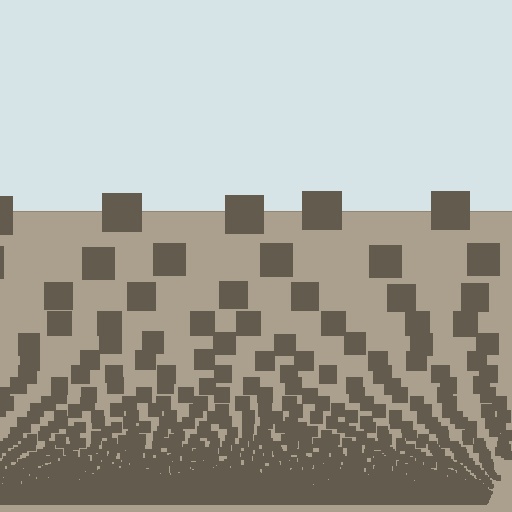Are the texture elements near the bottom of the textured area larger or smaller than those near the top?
Smaller. The gradient is inverted — elements near the bottom are smaller and denser.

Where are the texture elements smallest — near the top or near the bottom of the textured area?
Near the bottom.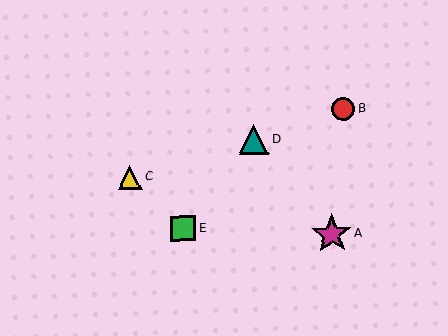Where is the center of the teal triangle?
The center of the teal triangle is at (254, 140).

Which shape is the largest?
The magenta star (labeled A) is the largest.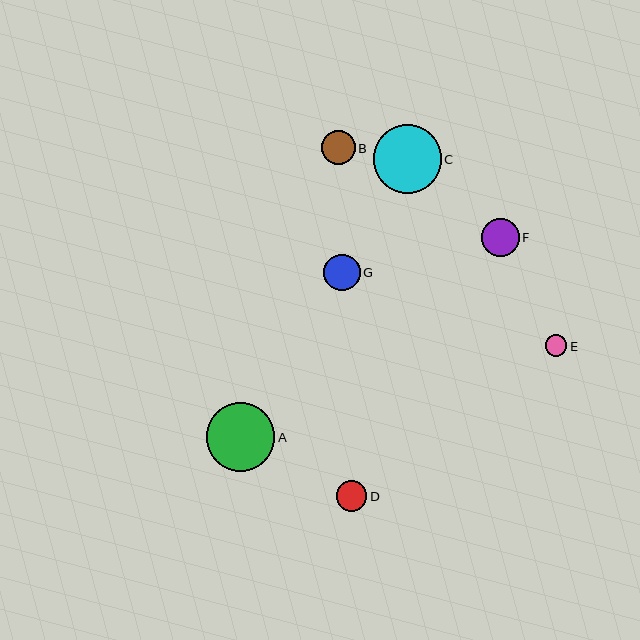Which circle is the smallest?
Circle E is the smallest with a size of approximately 21 pixels.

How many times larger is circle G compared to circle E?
Circle G is approximately 1.7 times the size of circle E.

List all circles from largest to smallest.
From largest to smallest: C, A, F, G, B, D, E.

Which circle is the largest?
Circle C is the largest with a size of approximately 68 pixels.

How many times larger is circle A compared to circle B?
Circle A is approximately 2.0 times the size of circle B.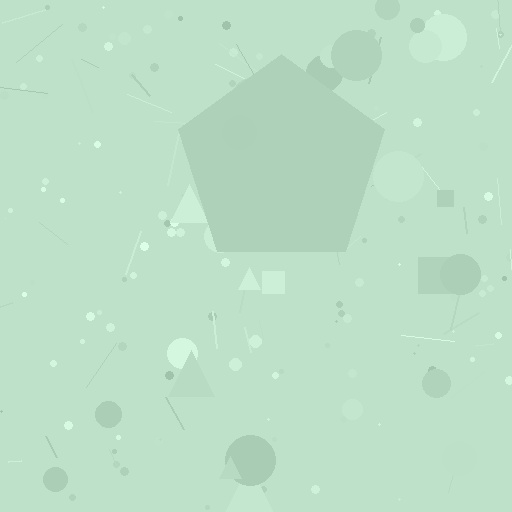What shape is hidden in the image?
A pentagon is hidden in the image.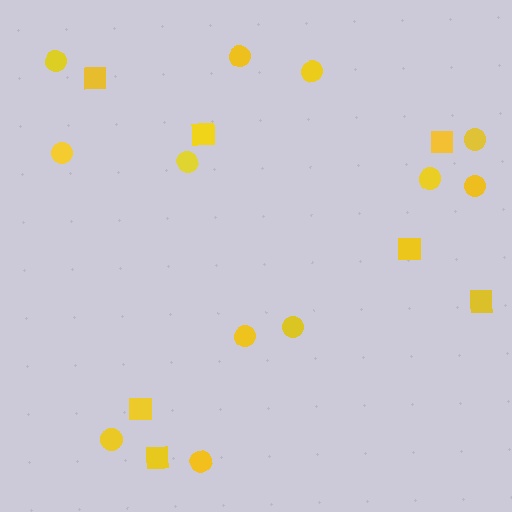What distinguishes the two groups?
There are 2 groups: one group of squares (7) and one group of circles (12).